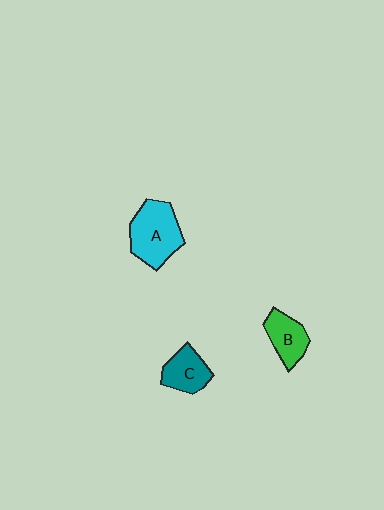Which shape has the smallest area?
Shape C (teal).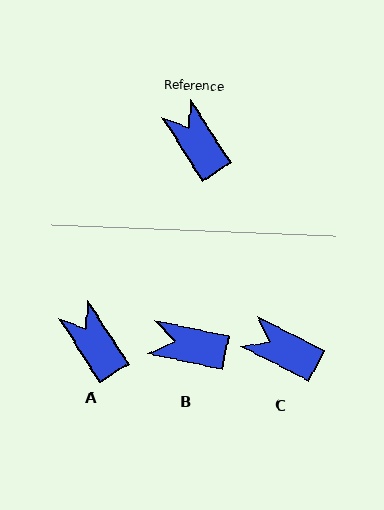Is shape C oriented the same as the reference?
No, it is off by about 30 degrees.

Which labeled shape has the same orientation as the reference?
A.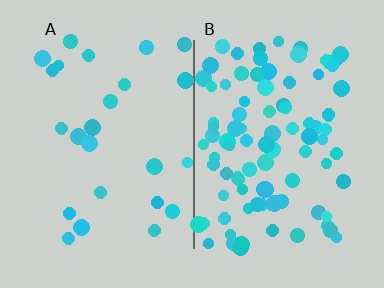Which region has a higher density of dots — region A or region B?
B (the right).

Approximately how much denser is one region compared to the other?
Approximately 3.9× — region B over region A.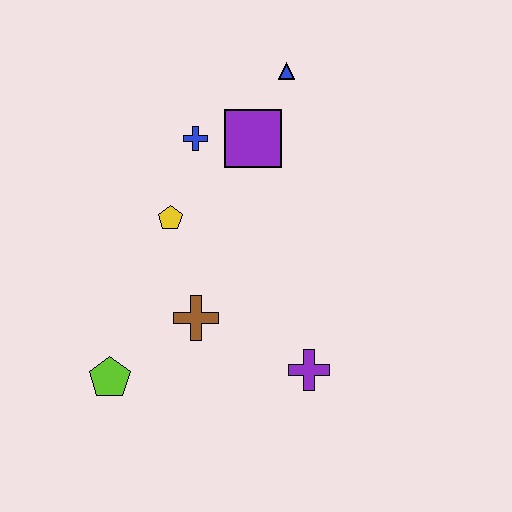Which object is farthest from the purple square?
The lime pentagon is farthest from the purple square.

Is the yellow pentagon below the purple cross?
No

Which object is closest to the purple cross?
The brown cross is closest to the purple cross.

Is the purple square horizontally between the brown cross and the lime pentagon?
No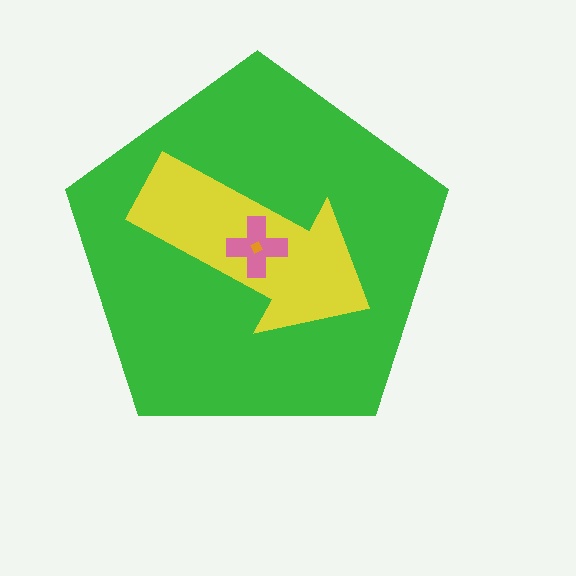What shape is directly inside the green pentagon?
The yellow arrow.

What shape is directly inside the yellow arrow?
The pink cross.